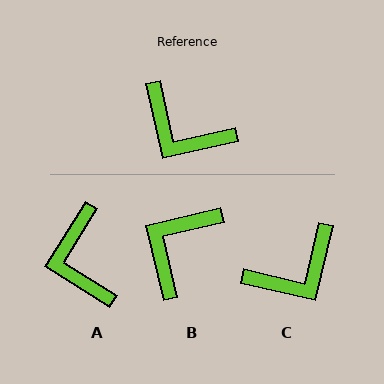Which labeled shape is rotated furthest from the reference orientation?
B, about 89 degrees away.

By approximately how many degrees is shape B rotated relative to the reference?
Approximately 89 degrees clockwise.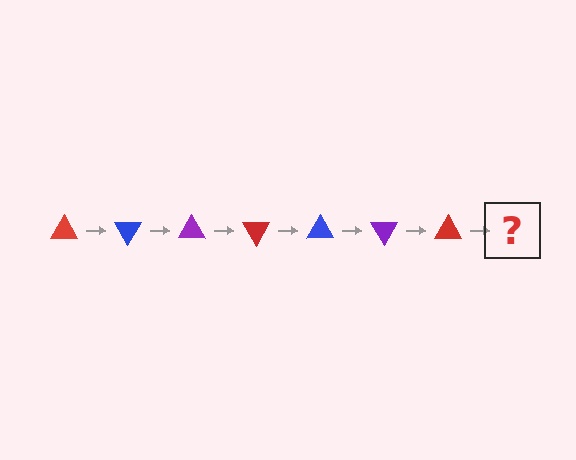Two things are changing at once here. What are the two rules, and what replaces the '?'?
The two rules are that it rotates 60 degrees each step and the color cycles through red, blue, and purple. The '?' should be a blue triangle, rotated 420 degrees from the start.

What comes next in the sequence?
The next element should be a blue triangle, rotated 420 degrees from the start.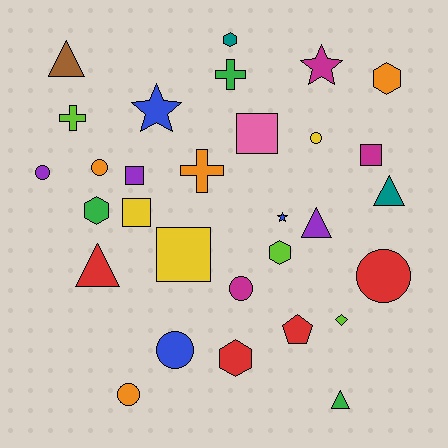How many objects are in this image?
There are 30 objects.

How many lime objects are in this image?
There are 3 lime objects.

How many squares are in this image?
There are 5 squares.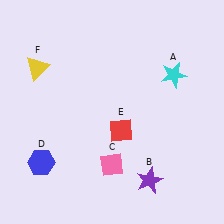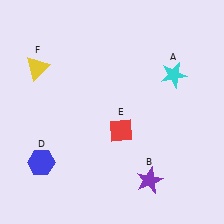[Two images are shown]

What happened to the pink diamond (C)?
The pink diamond (C) was removed in Image 2. It was in the bottom-left area of Image 1.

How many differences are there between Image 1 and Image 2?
There is 1 difference between the two images.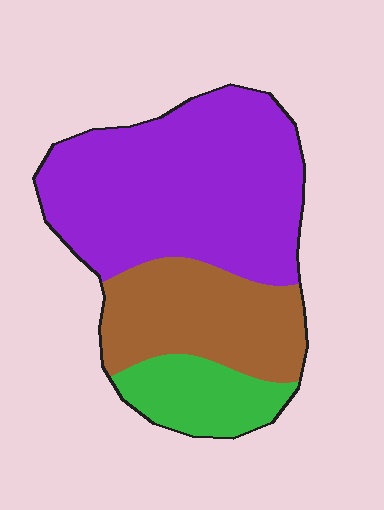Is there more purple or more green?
Purple.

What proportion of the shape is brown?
Brown covers 28% of the shape.